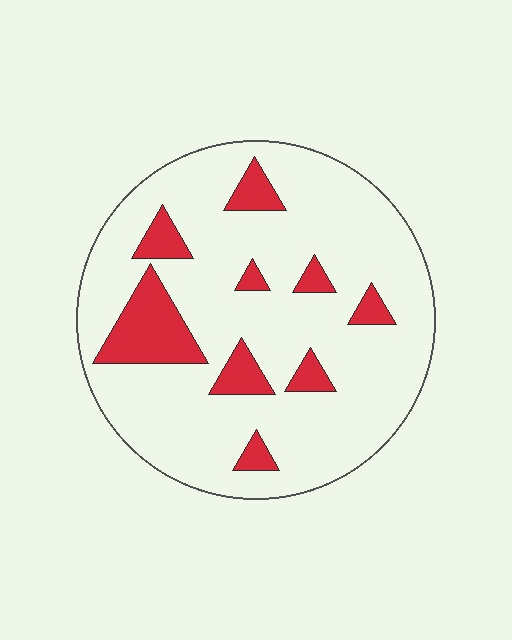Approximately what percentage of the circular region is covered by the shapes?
Approximately 15%.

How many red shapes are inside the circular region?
9.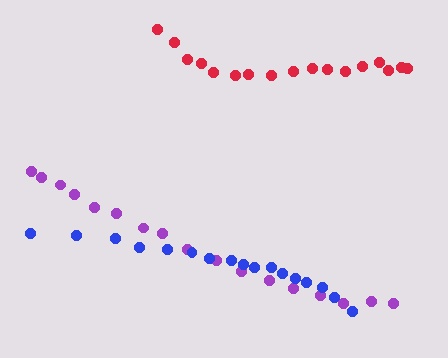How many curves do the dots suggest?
There are 3 distinct paths.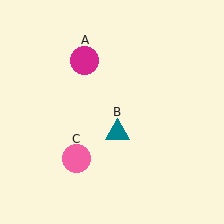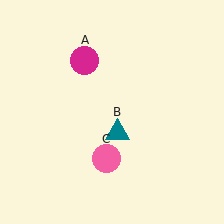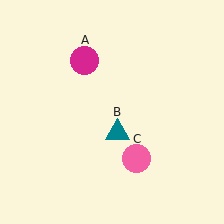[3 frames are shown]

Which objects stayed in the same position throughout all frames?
Magenta circle (object A) and teal triangle (object B) remained stationary.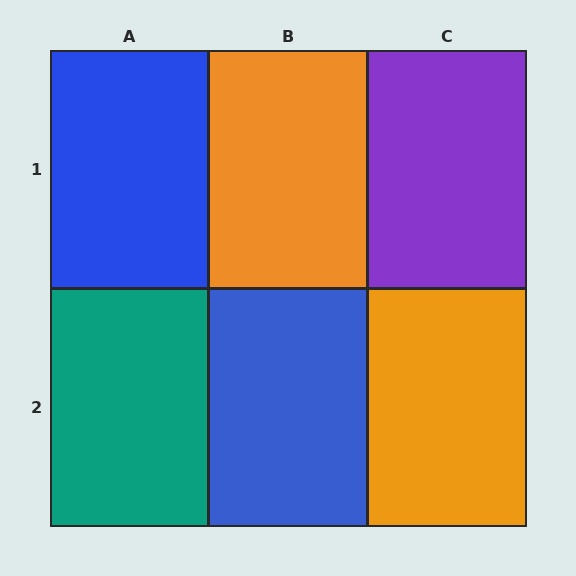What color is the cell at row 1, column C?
Purple.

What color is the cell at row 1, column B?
Orange.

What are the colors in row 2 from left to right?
Teal, blue, orange.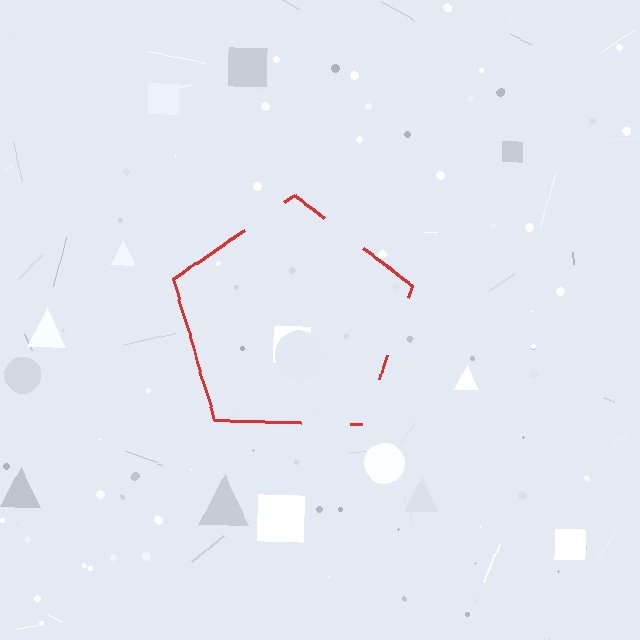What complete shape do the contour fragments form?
The contour fragments form a pentagon.